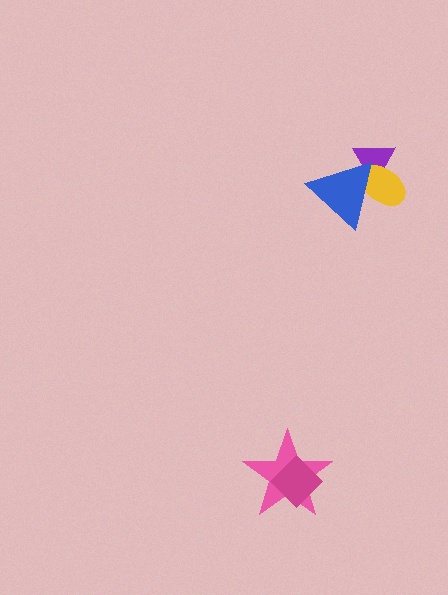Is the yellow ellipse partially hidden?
Yes, it is partially covered by another shape.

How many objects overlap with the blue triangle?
2 objects overlap with the blue triangle.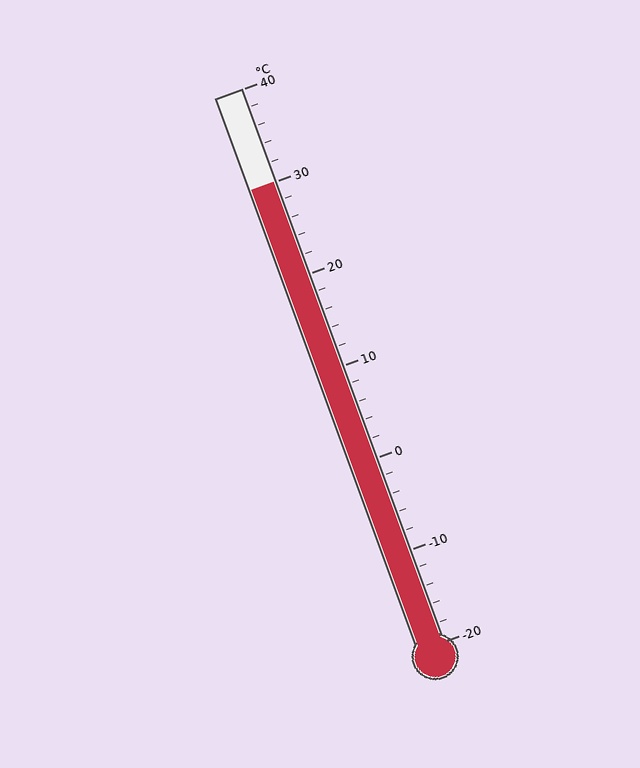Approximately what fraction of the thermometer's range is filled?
The thermometer is filled to approximately 85% of its range.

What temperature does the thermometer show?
The thermometer shows approximately 30°C.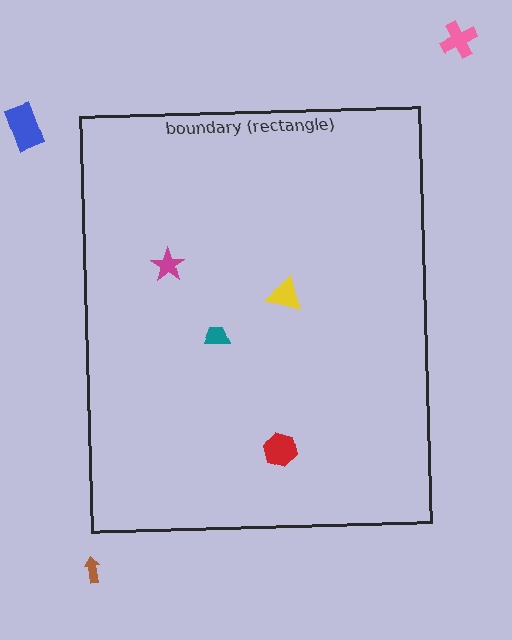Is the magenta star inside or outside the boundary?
Inside.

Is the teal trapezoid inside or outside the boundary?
Inside.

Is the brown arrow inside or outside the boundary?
Outside.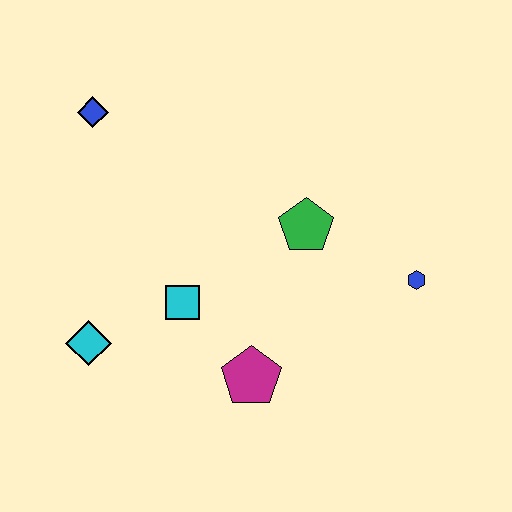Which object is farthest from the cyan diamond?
The blue hexagon is farthest from the cyan diamond.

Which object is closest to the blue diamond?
The cyan square is closest to the blue diamond.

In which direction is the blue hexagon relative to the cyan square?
The blue hexagon is to the right of the cyan square.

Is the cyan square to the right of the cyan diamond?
Yes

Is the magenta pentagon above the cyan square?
No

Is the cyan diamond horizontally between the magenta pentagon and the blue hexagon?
No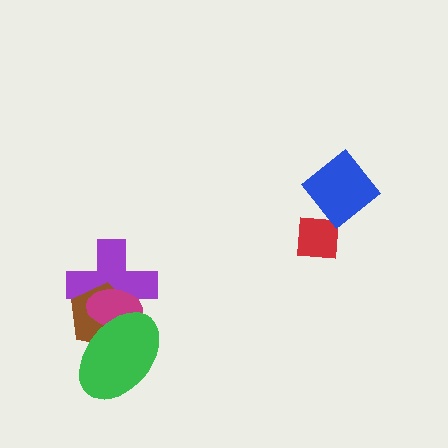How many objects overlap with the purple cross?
3 objects overlap with the purple cross.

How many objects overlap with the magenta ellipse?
3 objects overlap with the magenta ellipse.